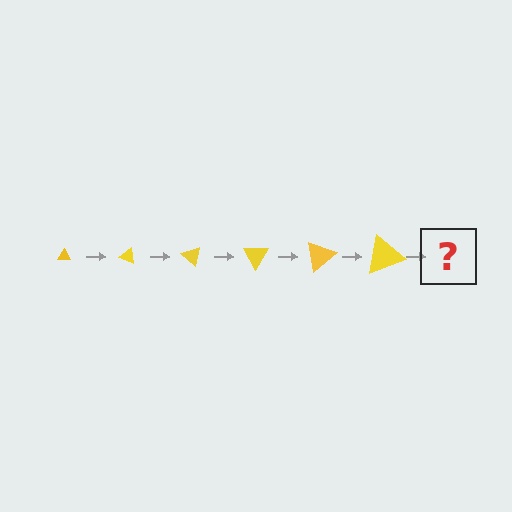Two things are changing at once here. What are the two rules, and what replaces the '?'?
The two rules are that the triangle grows larger each step and it rotates 20 degrees each step. The '?' should be a triangle, larger than the previous one and rotated 120 degrees from the start.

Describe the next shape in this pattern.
It should be a triangle, larger than the previous one and rotated 120 degrees from the start.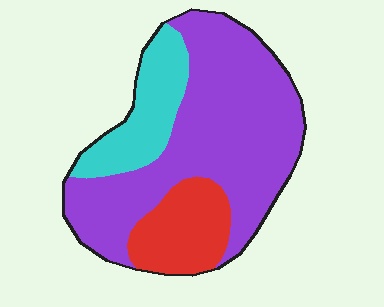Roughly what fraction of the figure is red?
Red covers 18% of the figure.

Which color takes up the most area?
Purple, at roughly 65%.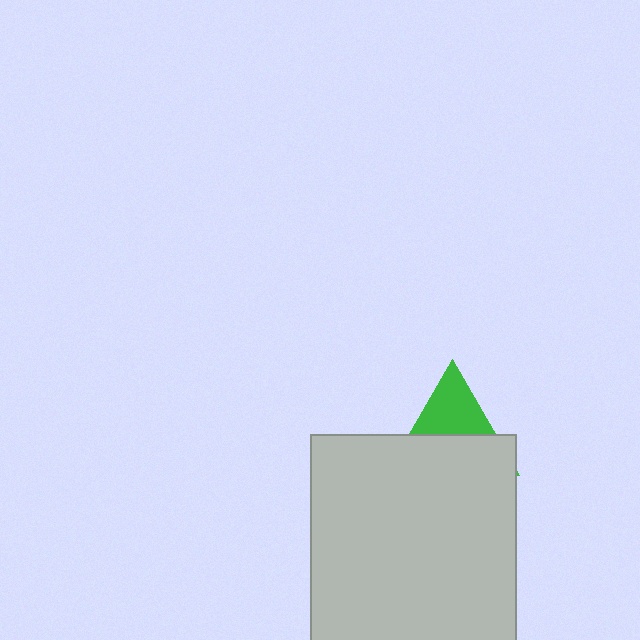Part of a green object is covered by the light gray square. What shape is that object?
It is a triangle.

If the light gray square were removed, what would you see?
You would see the complete green triangle.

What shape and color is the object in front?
The object in front is a light gray square.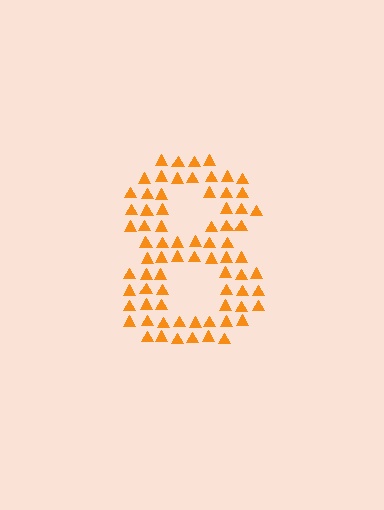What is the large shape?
The large shape is the digit 8.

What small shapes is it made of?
It is made of small triangles.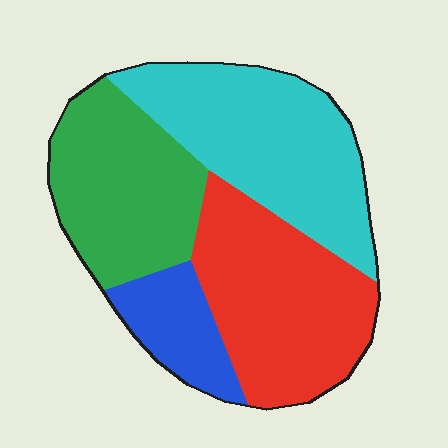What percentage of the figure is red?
Red covers roughly 30% of the figure.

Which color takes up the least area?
Blue, at roughly 10%.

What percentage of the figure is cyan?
Cyan takes up about one third (1/3) of the figure.